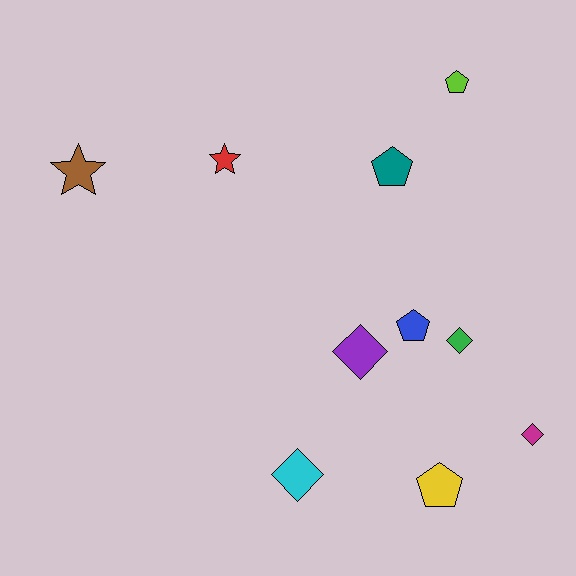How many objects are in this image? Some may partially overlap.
There are 10 objects.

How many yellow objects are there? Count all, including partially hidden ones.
There is 1 yellow object.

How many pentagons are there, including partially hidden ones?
There are 4 pentagons.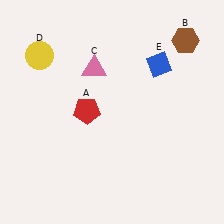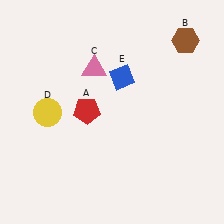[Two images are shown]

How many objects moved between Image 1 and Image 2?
2 objects moved between the two images.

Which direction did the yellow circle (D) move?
The yellow circle (D) moved down.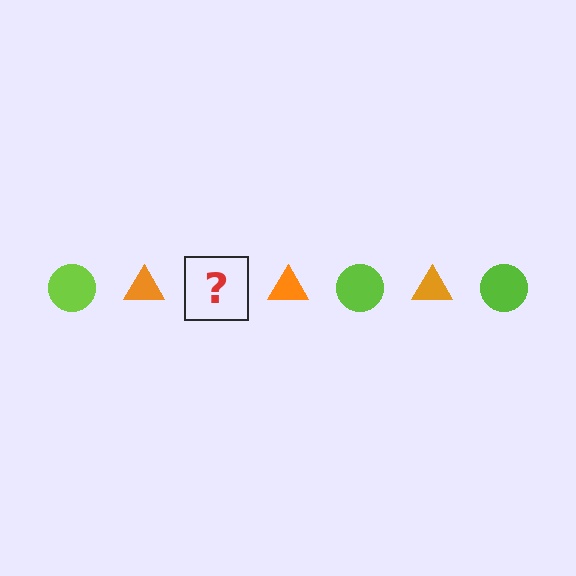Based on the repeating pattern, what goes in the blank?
The blank should be a lime circle.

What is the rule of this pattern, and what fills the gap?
The rule is that the pattern alternates between lime circle and orange triangle. The gap should be filled with a lime circle.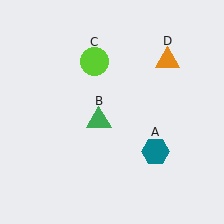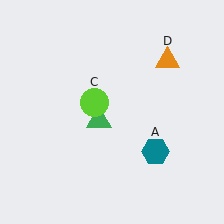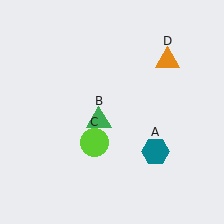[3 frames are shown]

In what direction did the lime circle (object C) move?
The lime circle (object C) moved down.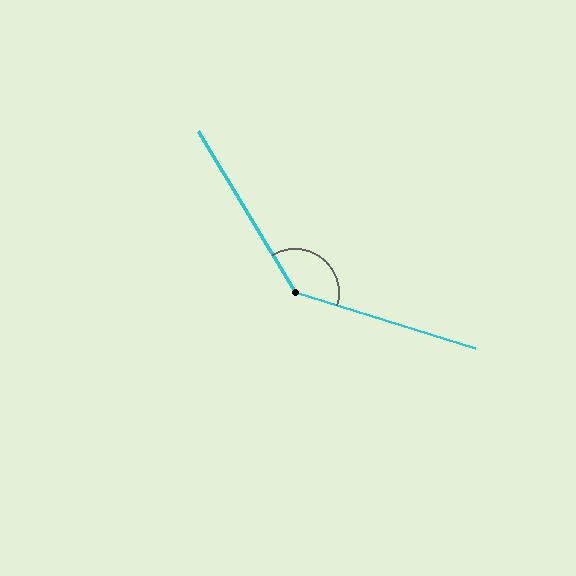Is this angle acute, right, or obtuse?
It is obtuse.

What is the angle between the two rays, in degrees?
Approximately 138 degrees.